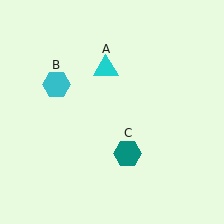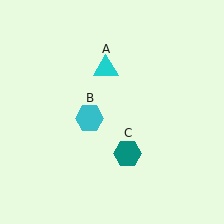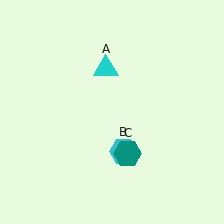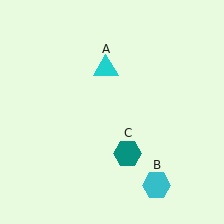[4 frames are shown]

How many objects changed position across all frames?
1 object changed position: cyan hexagon (object B).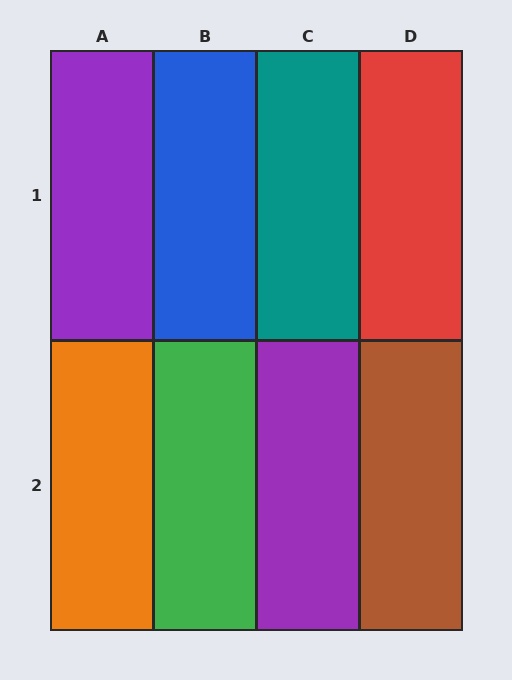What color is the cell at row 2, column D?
Brown.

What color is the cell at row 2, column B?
Green.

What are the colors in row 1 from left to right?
Purple, blue, teal, red.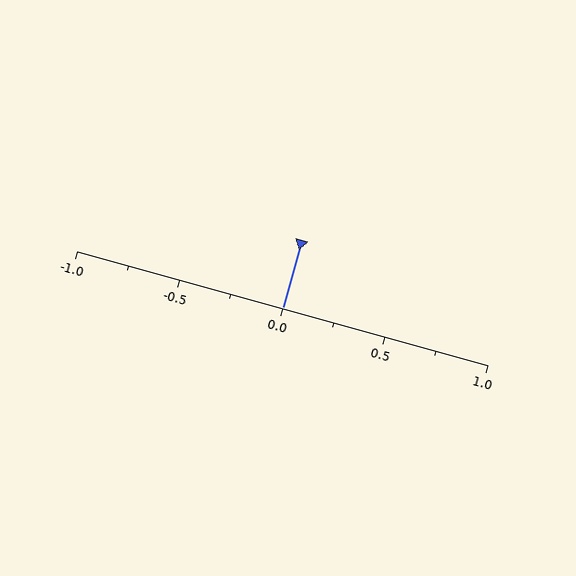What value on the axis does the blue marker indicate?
The marker indicates approximately 0.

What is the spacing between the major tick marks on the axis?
The major ticks are spaced 0.5 apart.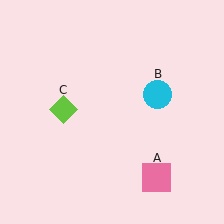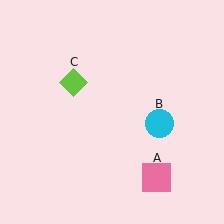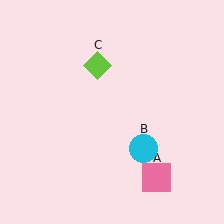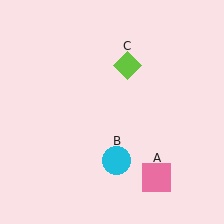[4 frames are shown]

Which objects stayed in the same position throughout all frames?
Pink square (object A) remained stationary.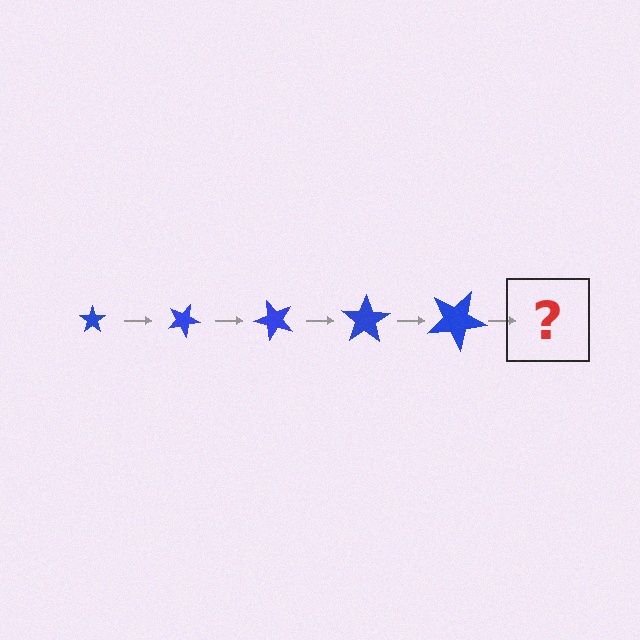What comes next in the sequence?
The next element should be a star, larger than the previous one and rotated 125 degrees from the start.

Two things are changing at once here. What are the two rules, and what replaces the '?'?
The two rules are that the star grows larger each step and it rotates 25 degrees each step. The '?' should be a star, larger than the previous one and rotated 125 degrees from the start.